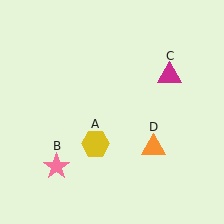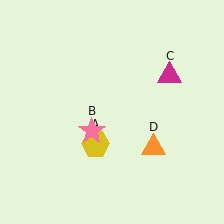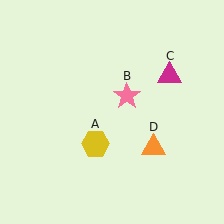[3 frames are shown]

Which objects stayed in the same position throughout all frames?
Yellow hexagon (object A) and magenta triangle (object C) and orange triangle (object D) remained stationary.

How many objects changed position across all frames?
1 object changed position: pink star (object B).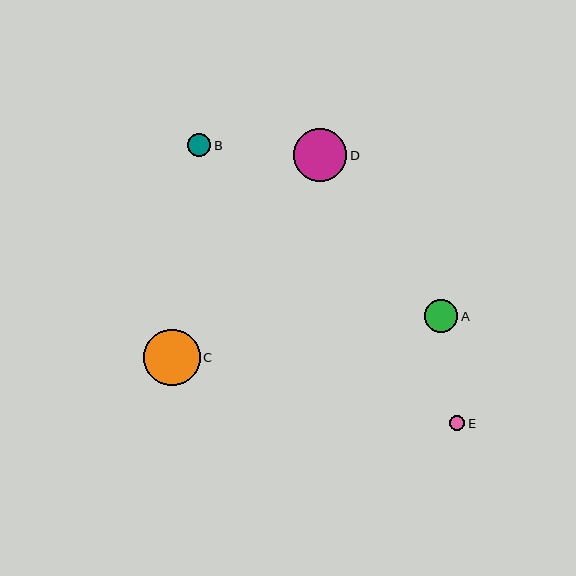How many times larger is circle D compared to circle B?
Circle D is approximately 2.3 times the size of circle B.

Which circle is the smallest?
Circle E is the smallest with a size of approximately 15 pixels.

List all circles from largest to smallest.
From largest to smallest: C, D, A, B, E.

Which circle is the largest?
Circle C is the largest with a size of approximately 57 pixels.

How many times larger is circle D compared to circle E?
Circle D is approximately 3.4 times the size of circle E.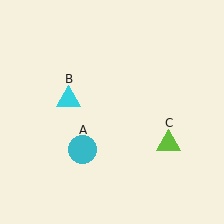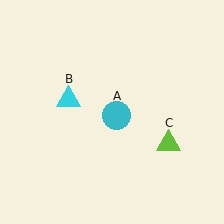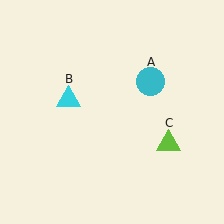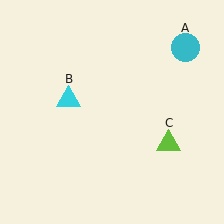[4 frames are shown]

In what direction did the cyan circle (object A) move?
The cyan circle (object A) moved up and to the right.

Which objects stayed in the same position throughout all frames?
Cyan triangle (object B) and lime triangle (object C) remained stationary.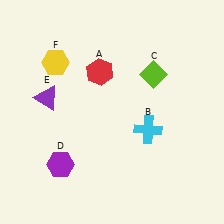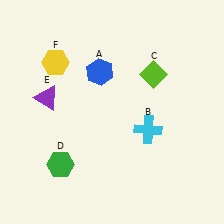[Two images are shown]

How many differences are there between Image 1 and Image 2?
There are 2 differences between the two images.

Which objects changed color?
A changed from red to blue. D changed from purple to green.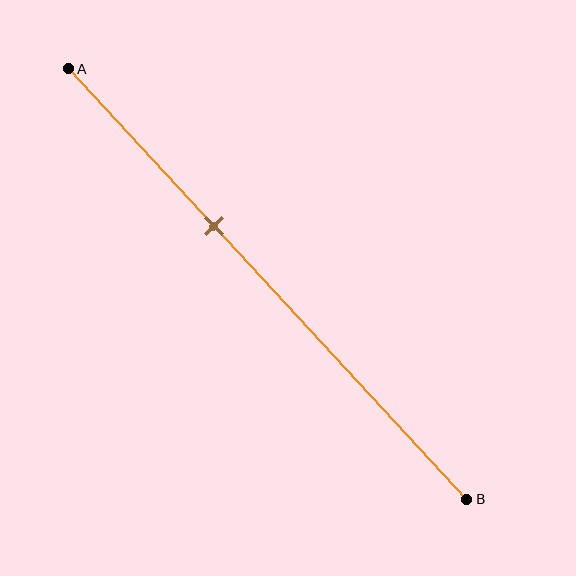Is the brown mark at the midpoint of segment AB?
No, the mark is at about 35% from A, not at the 50% midpoint.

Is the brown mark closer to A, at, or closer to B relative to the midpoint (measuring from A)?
The brown mark is closer to point A than the midpoint of segment AB.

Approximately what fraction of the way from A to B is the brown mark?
The brown mark is approximately 35% of the way from A to B.